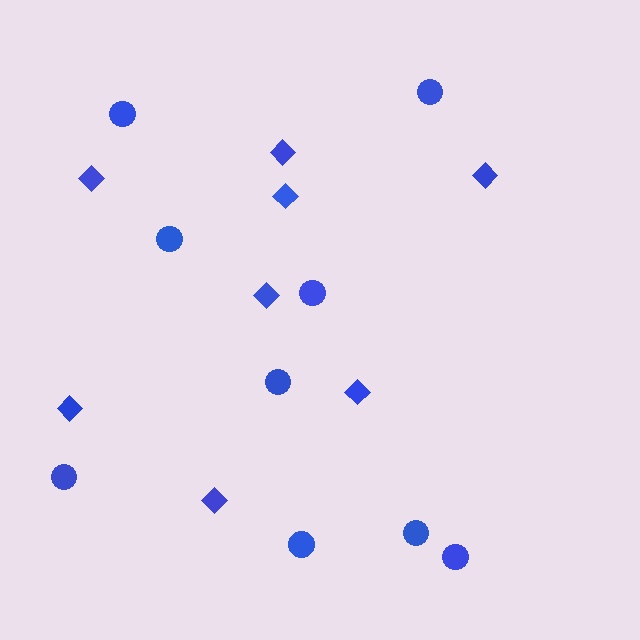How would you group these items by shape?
There are 2 groups: one group of circles (9) and one group of diamonds (8).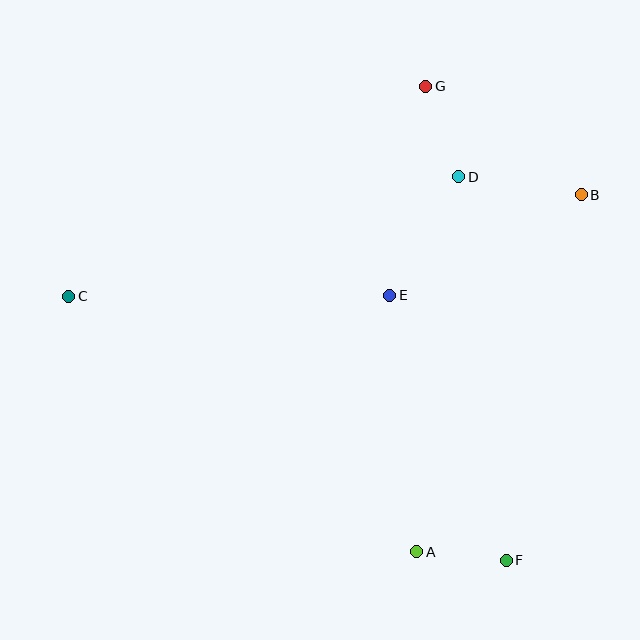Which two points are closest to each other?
Points A and F are closest to each other.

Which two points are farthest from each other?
Points B and C are farthest from each other.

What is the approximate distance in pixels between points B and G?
The distance between B and G is approximately 189 pixels.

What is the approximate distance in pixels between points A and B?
The distance between A and B is approximately 393 pixels.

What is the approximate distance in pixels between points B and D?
The distance between B and D is approximately 124 pixels.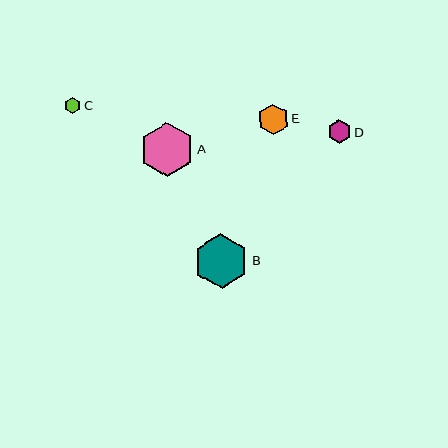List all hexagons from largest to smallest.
From largest to smallest: B, A, E, D, C.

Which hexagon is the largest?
Hexagon B is the largest with a size of approximately 55 pixels.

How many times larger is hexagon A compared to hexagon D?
Hexagon A is approximately 2.3 times the size of hexagon D.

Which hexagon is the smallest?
Hexagon C is the smallest with a size of approximately 16 pixels.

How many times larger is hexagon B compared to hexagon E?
Hexagon B is approximately 1.8 times the size of hexagon E.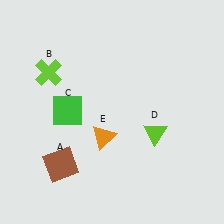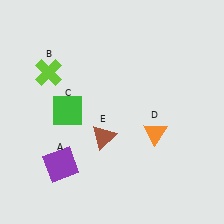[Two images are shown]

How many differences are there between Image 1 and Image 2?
There are 3 differences between the two images.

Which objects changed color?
A changed from brown to purple. D changed from lime to orange. E changed from orange to brown.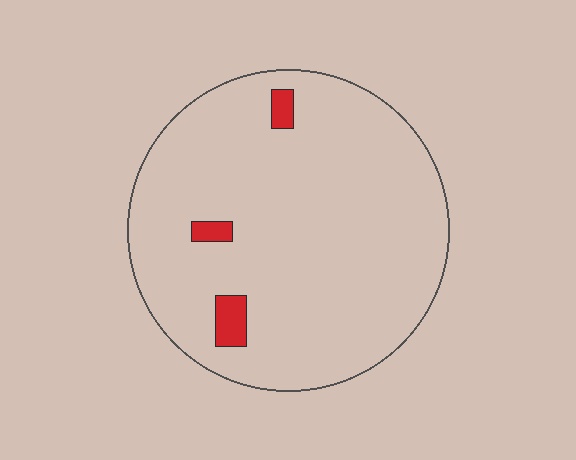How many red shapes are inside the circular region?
3.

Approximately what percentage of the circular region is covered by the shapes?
Approximately 5%.